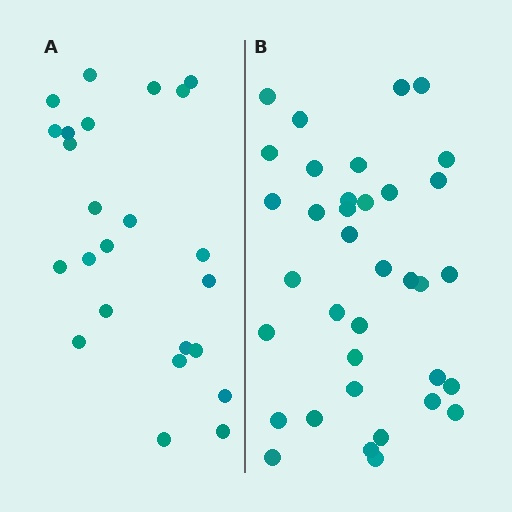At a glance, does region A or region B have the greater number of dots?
Region B (the right region) has more dots.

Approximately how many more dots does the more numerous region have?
Region B has roughly 12 or so more dots than region A.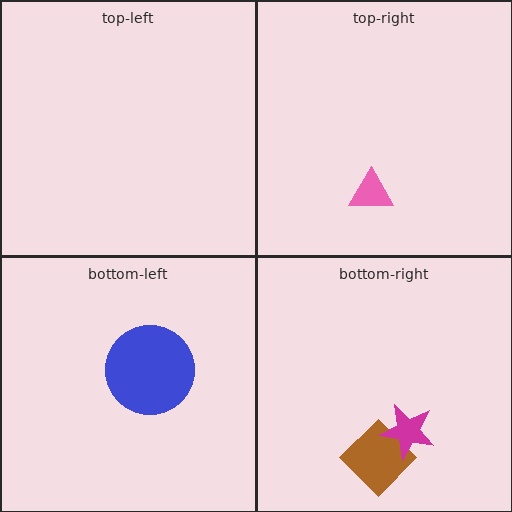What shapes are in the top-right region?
The pink triangle.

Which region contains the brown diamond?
The bottom-right region.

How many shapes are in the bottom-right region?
2.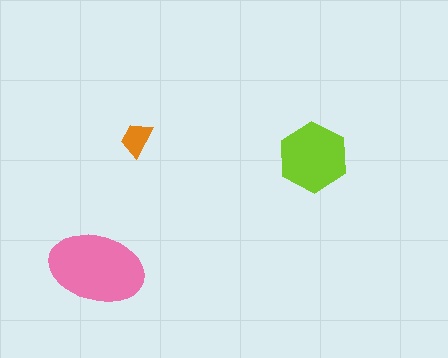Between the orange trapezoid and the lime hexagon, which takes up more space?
The lime hexagon.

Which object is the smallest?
The orange trapezoid.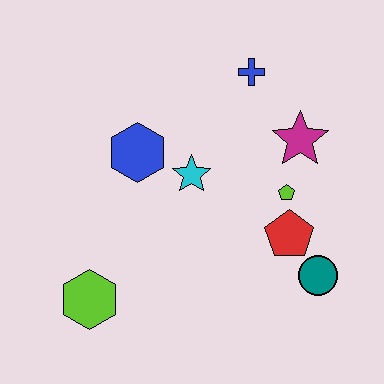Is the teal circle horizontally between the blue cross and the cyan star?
No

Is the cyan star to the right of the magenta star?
No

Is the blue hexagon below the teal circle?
No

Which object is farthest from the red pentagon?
The lime hexagon is farthest from the red pentagon.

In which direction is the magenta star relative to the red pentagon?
The magenta star is above the red pentagon.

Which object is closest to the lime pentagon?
The red pentagon is closest to the lime pentagon.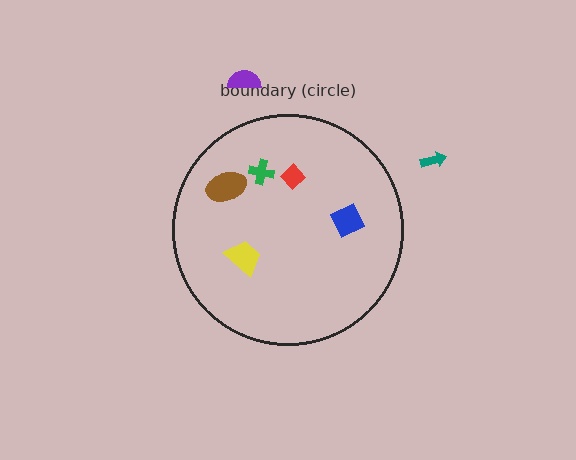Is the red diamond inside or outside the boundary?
Inside.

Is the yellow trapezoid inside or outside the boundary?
Inside.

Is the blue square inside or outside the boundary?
Inside.